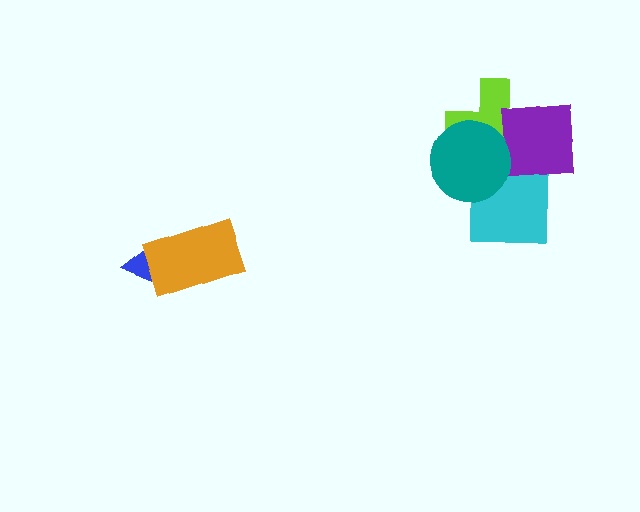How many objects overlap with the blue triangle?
1 object overlaps with the blue triangle.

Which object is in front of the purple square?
The teal circle is in front of the purple square.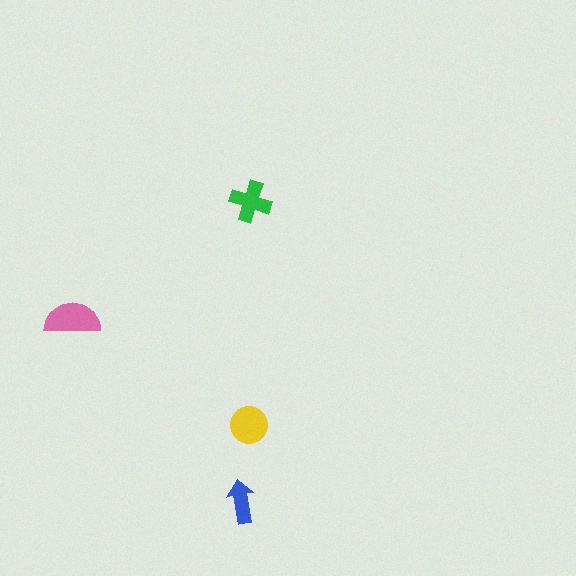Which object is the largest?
The pink semicircle.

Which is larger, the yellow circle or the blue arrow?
The yellow circle.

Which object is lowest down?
The blue arrow is bottommost.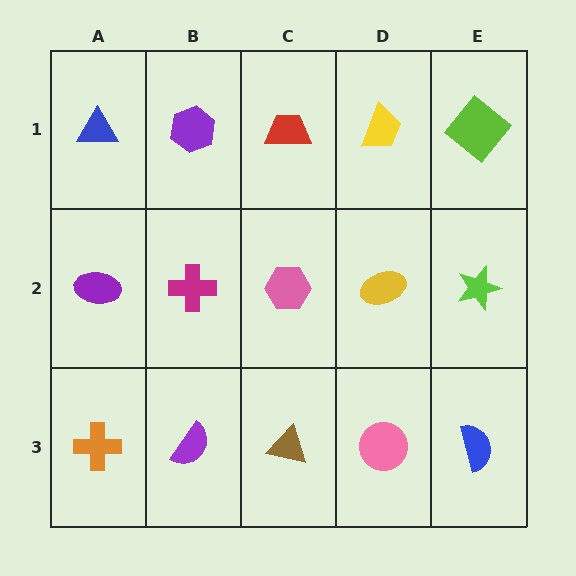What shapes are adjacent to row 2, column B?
A purple hexagon (row 1, column B), a purple semicircle (row 3, column B), a purple ellipse (row 2, column A), a pink hexagon (row 2, column C).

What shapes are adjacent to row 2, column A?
A blue triangle (row 1, column A), an orange cross (row 3, column A), a magenta cross (row 2, column B).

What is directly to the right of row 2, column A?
A magenta cross.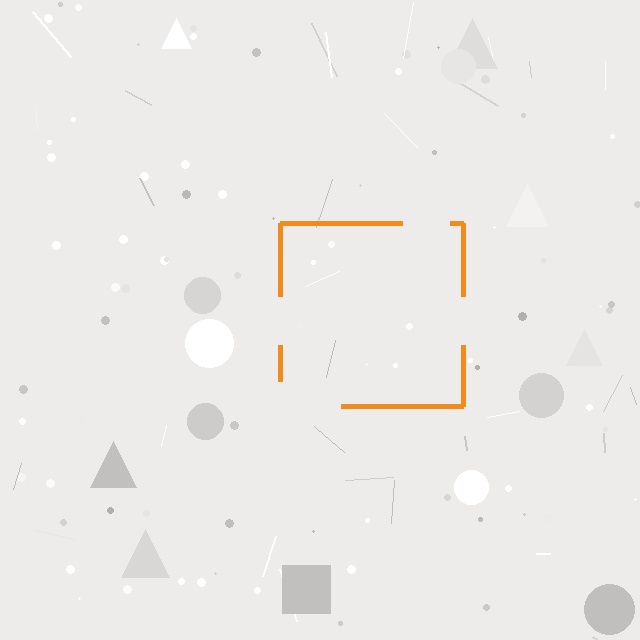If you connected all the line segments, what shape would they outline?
They would outline a square.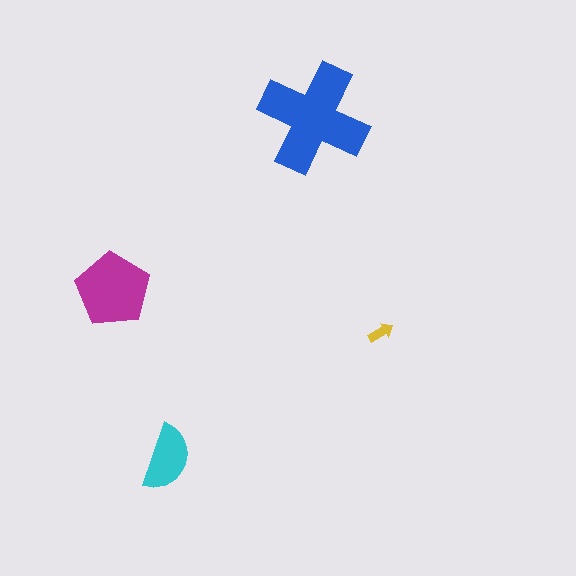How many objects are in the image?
There are 4 objects in the image.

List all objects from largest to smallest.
The blue cross, the magenta pentagon, the cyan semicircle, the yellow arrow.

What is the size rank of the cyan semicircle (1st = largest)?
3rd.